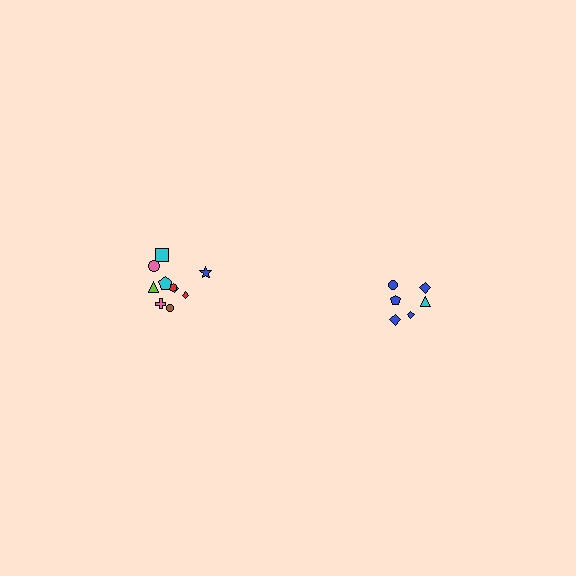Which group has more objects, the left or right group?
The left group.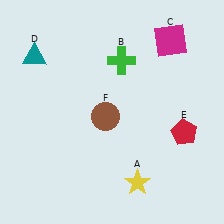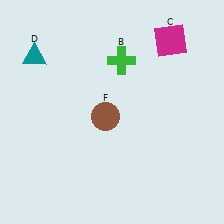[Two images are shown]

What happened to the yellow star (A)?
The yellow star (A) was removed in Image 2. It was in the bottom-right area of Image 1.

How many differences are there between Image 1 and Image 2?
There are 2 differences between the two images.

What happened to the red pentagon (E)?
The red pentagon (E) was removed in Image 2. It was in the bottom-right area of Image 1.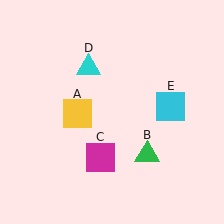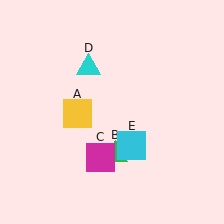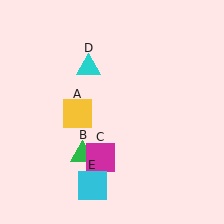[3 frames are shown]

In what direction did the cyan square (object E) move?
The cyan square (object E) moved down and to the left.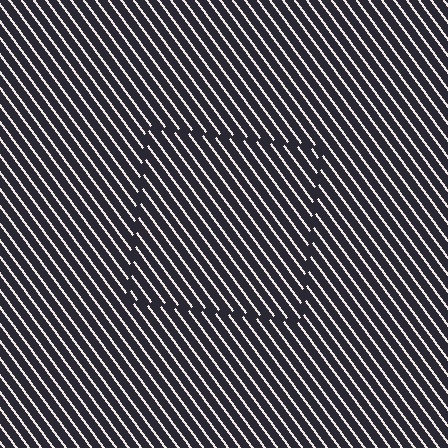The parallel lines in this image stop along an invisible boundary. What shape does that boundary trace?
An illusory square. The interior of the shape contains the same grating, shifted by half a period — the contour is defined by the phase discontinuity where line-ends from the inner and outer gratings abut.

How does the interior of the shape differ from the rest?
The interior of the shape contains the same grating, shifted by half a period — the contour is defined by the phase discontinuity where line-ends from the inner and outer gratings abut.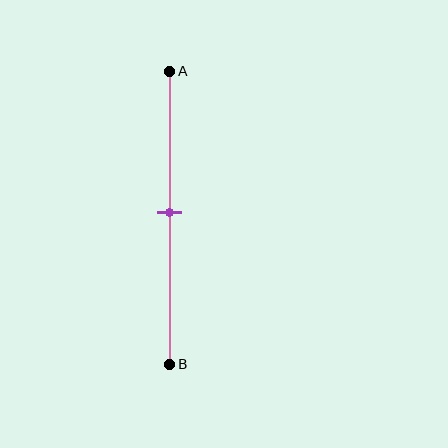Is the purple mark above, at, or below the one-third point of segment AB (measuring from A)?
The purple mark is below the one-third point of segment AB.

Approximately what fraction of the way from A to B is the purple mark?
The purple mark is approximately 50% of the way from A to B.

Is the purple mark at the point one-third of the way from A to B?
No, the mark is at about 50% from A, not at the 33% one-third point.